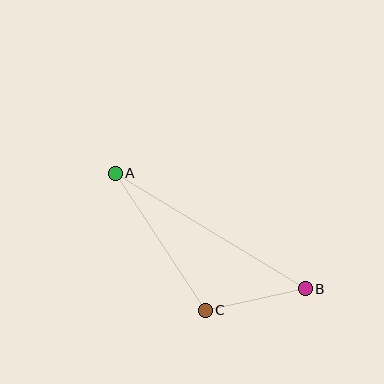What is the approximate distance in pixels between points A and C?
The distance between A and C is approximately 164 pixels.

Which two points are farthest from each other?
Points A and B are farthest from each other.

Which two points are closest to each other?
Points B and C are closest to each other.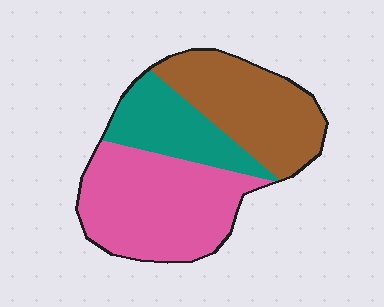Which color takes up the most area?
Pink, at roughly 45%.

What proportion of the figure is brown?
Brown takes up about one third (1/3) of the figure.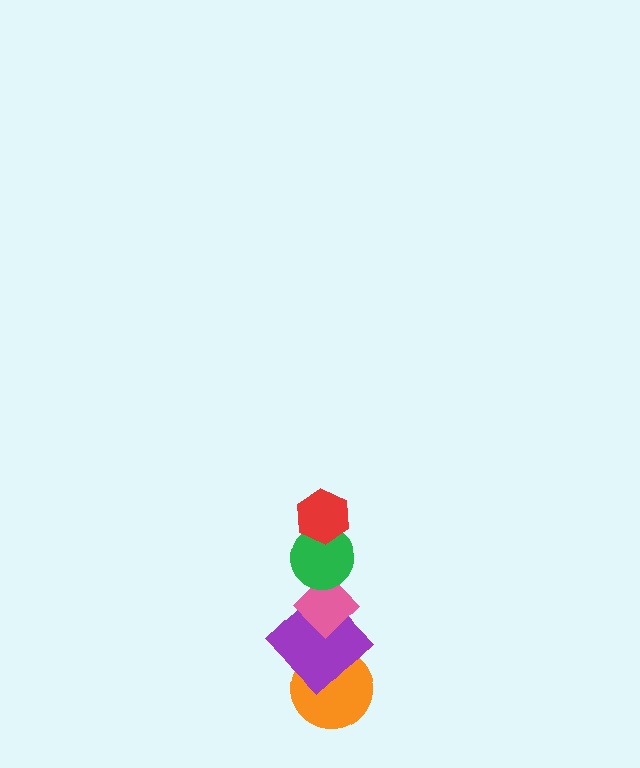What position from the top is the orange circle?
The orange circle is 5th from the top.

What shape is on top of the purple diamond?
The pink diamond is on top of the purple diamond.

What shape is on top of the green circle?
The red hexagon is on top of the green circle.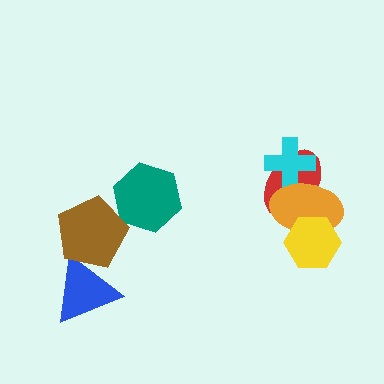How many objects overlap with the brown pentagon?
2 objects overlap with the brown pentagon.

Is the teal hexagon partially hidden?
Yes, it is partially covered by another shape.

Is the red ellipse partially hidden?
Yes, it is partially covered by another shape.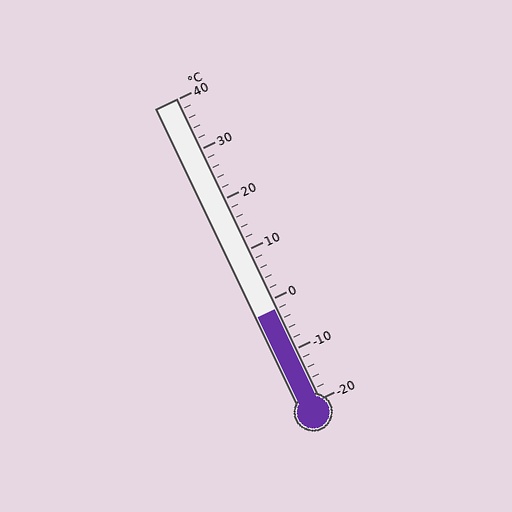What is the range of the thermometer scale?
The thermometer scale ranges from -20°C to 40°C.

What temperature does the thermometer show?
The thermometer shows approximately -2°C.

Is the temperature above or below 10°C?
The temperature is below 10°C.